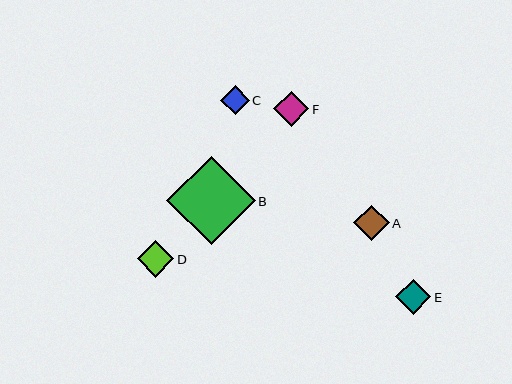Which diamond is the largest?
Diamond B is the largest with a size of approximately 88 pixels.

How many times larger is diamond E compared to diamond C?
Diamond E is approximately 1.2 times the size of diamond C.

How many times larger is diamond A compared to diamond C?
Diamond A is approximately 1.2 times the size of diamond C.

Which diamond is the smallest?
Diamond C is the smallest with a size of approximately 29 pixels.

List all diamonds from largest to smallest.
From largest to smallest: B, D, F, A, E, C.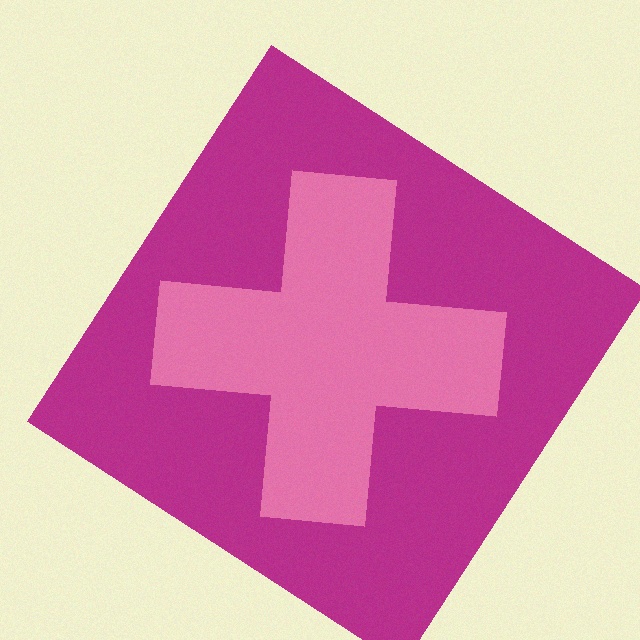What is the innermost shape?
The pink cross.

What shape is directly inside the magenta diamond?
The pink cross.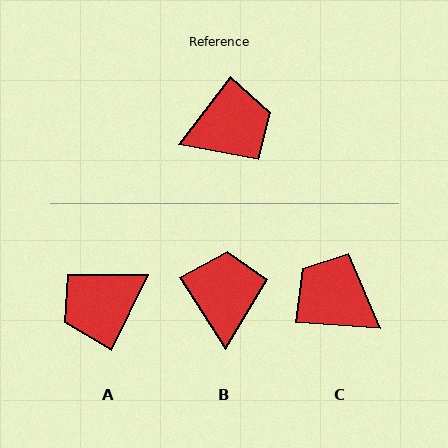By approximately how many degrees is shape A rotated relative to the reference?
Approximately 169 degrees clockwise.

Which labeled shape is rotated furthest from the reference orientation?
A, about 169 degrees away.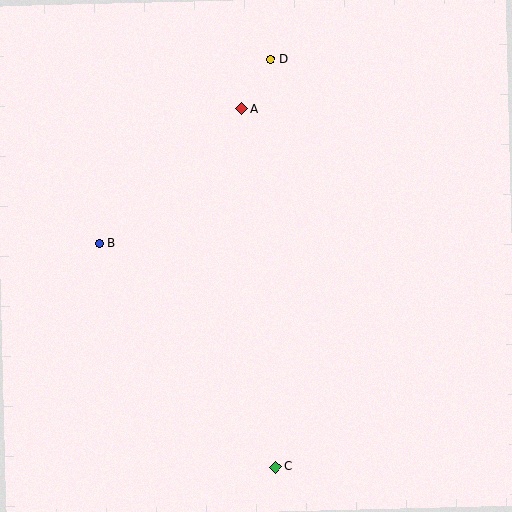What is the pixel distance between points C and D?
The distance between C and D is 407 pixels.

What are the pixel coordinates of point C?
Point C is at (276, 467).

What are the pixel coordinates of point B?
Point B is at (99, 243).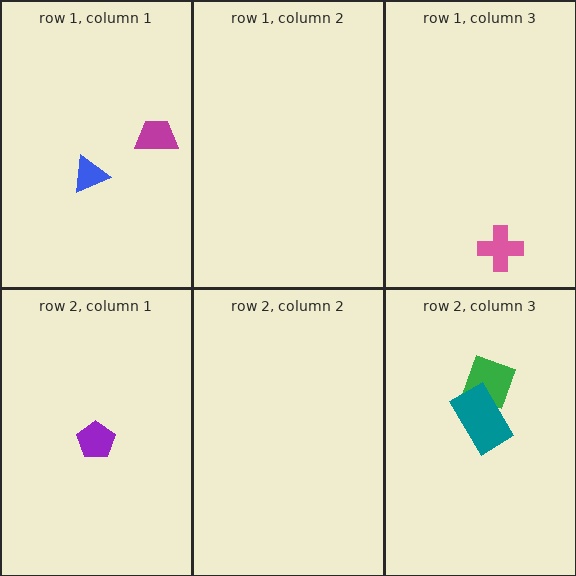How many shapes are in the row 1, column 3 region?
1.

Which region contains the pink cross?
The row 1, column 3 region.